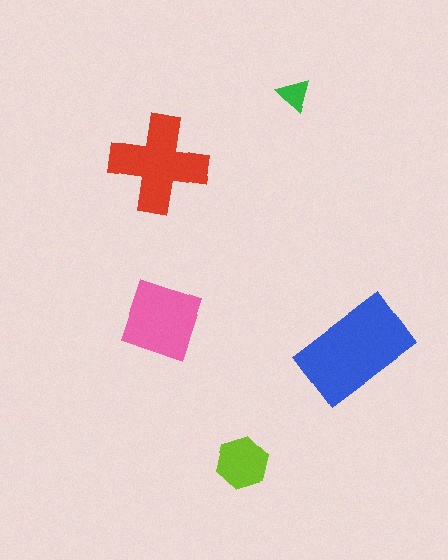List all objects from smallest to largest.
The green triangle, the lime hexagon, the pink diamond, the red cross, the blue rectangle.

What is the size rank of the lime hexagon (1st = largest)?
4th.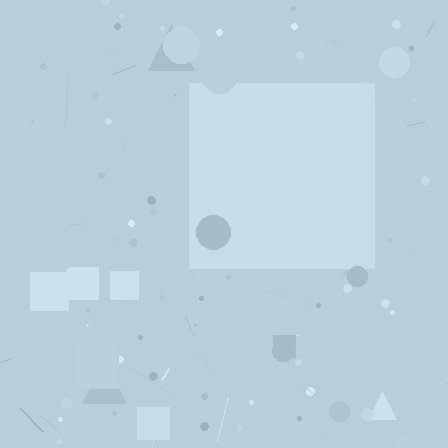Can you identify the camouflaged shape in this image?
The camouflaged shape is a square.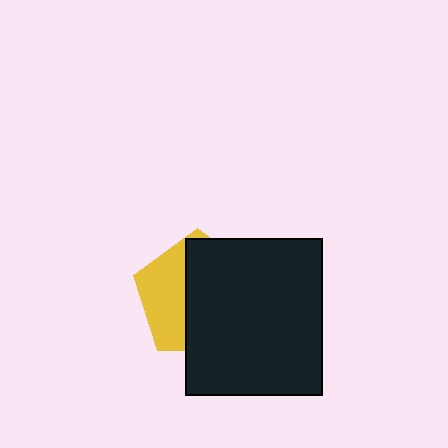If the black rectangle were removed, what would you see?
You would see the complete yellow pentagon.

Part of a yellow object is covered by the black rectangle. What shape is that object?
It is a pentagon.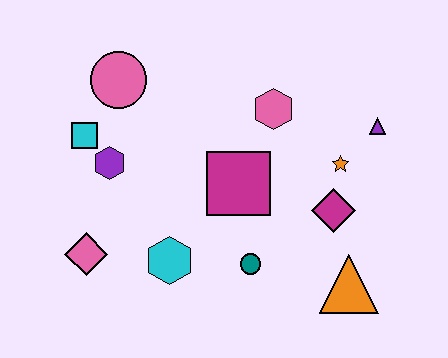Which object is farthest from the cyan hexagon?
The purple triangle is farthest from the cyan hexagon.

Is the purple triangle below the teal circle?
No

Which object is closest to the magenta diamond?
The orange star is closest to the magenta diamond.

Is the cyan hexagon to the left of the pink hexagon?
Yes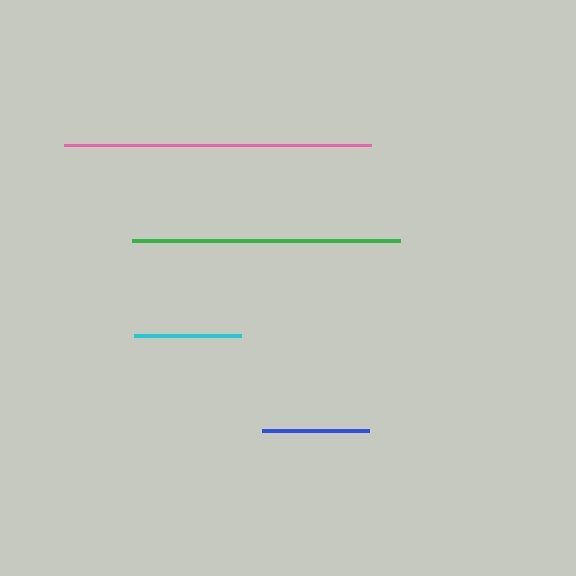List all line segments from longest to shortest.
From longest to shortest: pink, green, cyan, blue.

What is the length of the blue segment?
The blue segment is approximately 107 pixels long.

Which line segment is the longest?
The pink line is the longest at approximately 307 pixels.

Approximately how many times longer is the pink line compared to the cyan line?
The pink line is approximately 2.9 times the length of the cyan line.